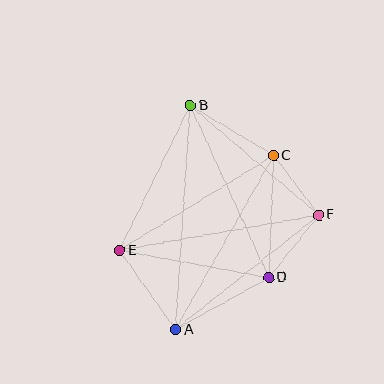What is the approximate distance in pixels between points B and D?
The distance between B and D is approximately 189 pixels.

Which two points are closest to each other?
Points C and F are closest to each other.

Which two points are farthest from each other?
Points A and B are farthest from each other.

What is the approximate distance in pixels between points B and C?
The distance between B and C is approximately 97 pixels.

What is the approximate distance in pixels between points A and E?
The distance between A and E is approximately 97 pixels.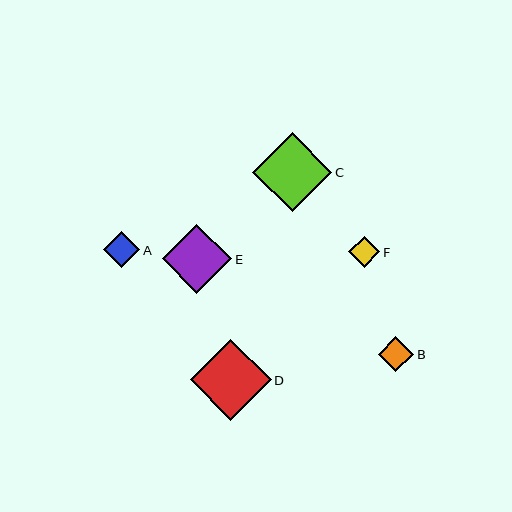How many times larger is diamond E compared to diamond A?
Diamond E is approximately 1.9 times the size of diamond A.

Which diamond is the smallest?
Diamond F is the smallest with a size of approximately 32 pixels.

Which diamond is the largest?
Diamond D is the largest with a size of approximately 81 pixels.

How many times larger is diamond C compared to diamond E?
Diamond C is approximately 1.1 times the size of diamond E.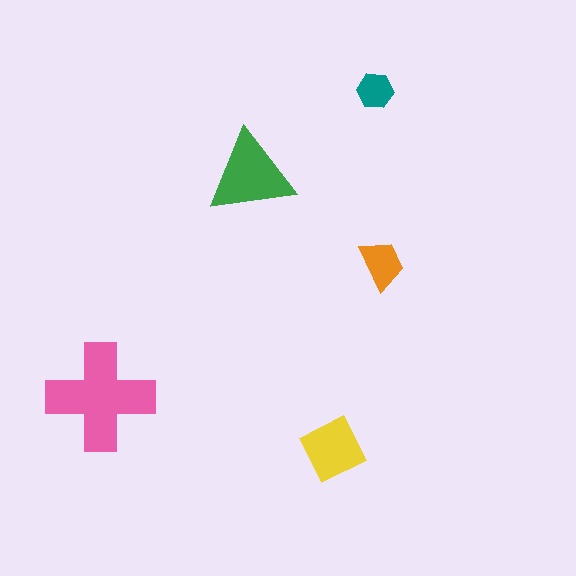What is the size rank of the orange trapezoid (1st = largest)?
4th.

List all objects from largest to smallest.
The pink cross, the green triangle, the yellow square, the orange trapezoid, the teal hexagon.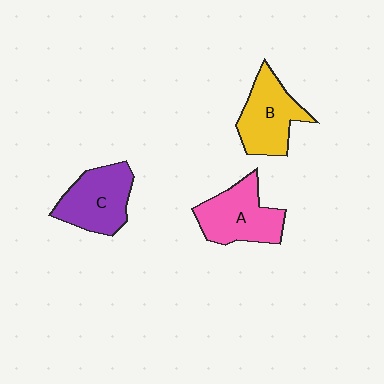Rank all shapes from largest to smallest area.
From largest to smallest: A (pink), C (purple), B (yellow).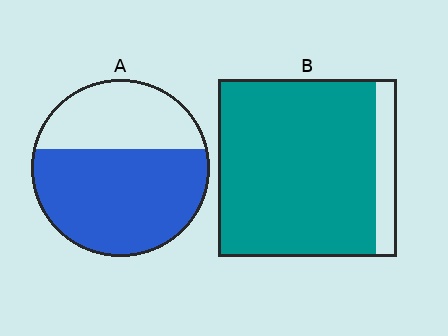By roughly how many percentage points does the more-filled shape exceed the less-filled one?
By roughly 25 percentage points (B over A).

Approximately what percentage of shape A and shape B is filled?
A is approximately 65% and B is approximately 90%.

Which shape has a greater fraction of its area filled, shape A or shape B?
Shape B.